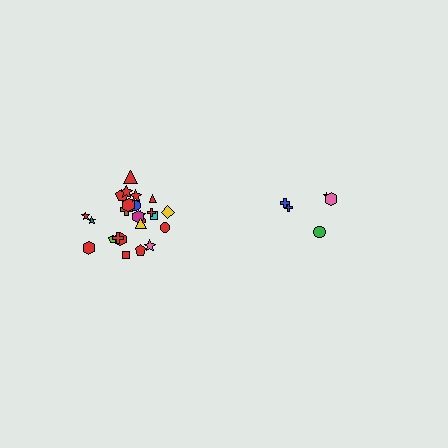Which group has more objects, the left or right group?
The left group.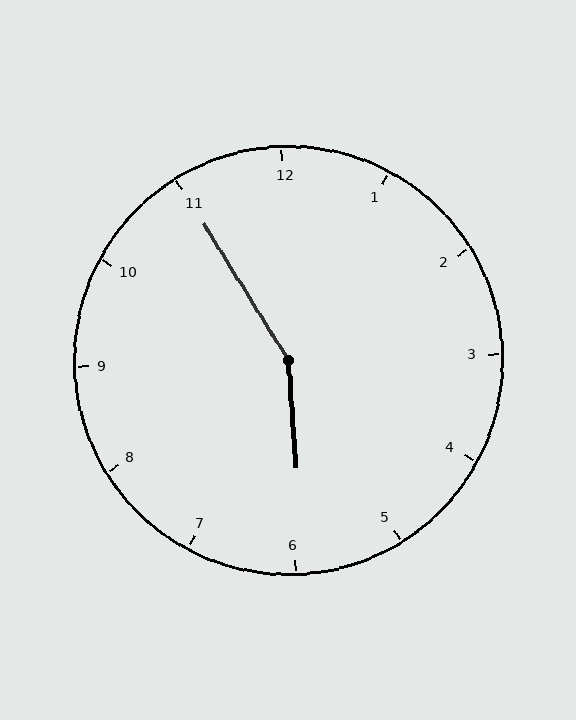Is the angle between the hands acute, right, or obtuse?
It is obtuse.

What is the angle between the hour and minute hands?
Approximately 152 degrees.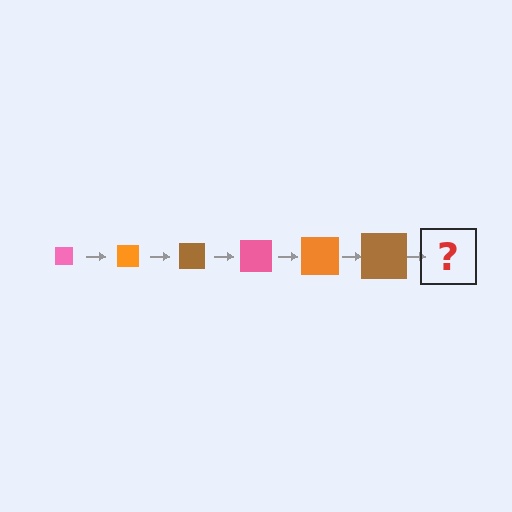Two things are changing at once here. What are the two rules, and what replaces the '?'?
The two rules are that the square grows larger each step and the color cycles through pink, orange, and brown. The '?' should be a pink square, larger than the previous one.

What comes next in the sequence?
The next element should be a pink square, larger than the previous one.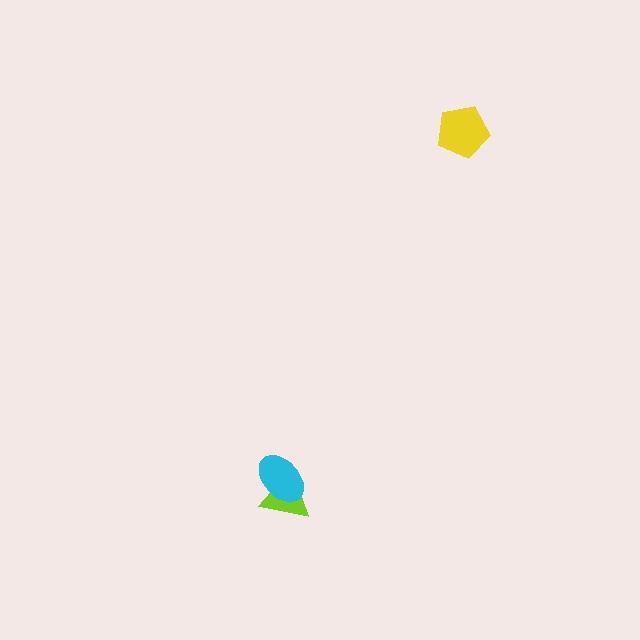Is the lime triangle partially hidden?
Yes, it is partially covered by another shape.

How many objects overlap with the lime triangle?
1 object overlaps with the lime triangle.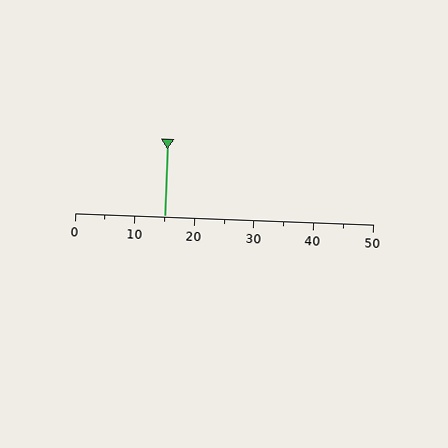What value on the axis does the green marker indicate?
The marker indicates approximately 15.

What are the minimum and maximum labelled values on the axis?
The axis runs from 0 to 50.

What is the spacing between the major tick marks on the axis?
The major ticks are spaced 10 apart.